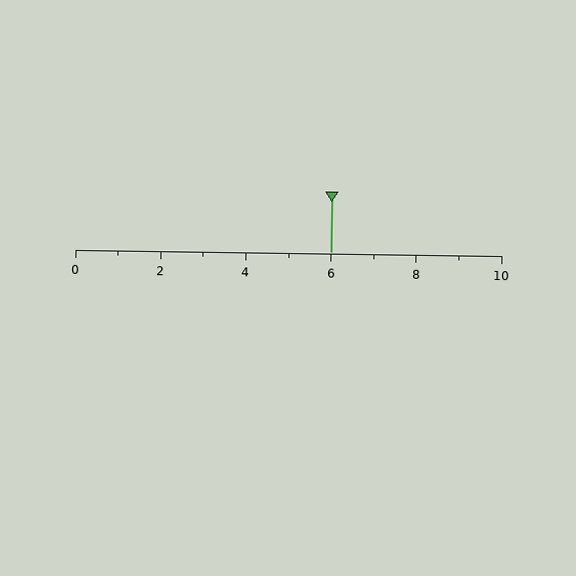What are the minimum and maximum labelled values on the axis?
The axis runs from 0 to 10.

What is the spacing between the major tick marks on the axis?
The major ticks are spaced 2 apart.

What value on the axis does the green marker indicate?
The marker indicates approximately 6.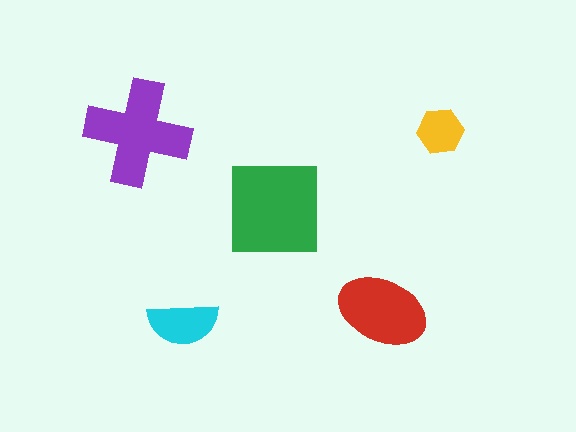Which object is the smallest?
The yellow hexagon.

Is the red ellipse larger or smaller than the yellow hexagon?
Larger.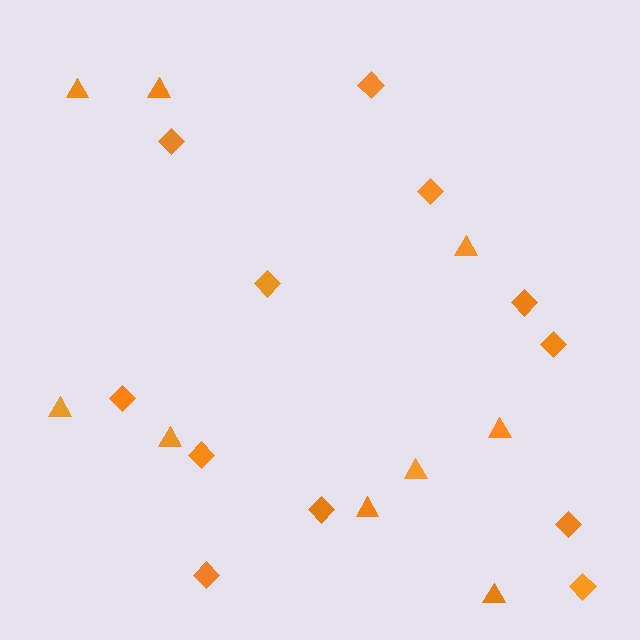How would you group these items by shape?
There are 2 groups: one group of triangles (9) and one group of diamonds (12).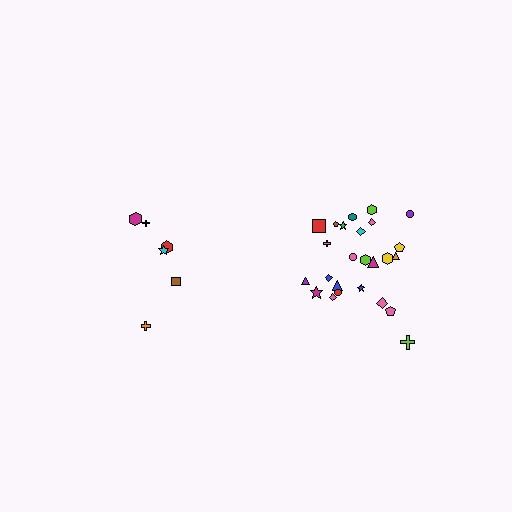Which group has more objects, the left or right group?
The right group.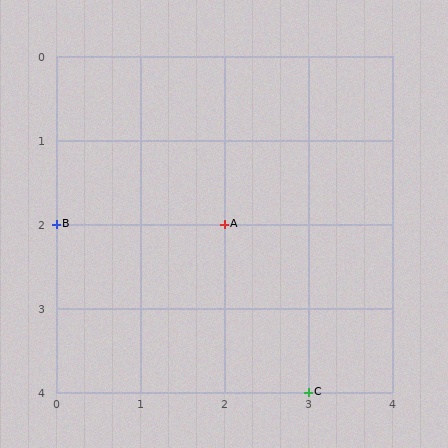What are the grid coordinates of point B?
Point B is at grid coordinates (0, 2).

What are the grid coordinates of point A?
Point A is at grid coordinates (2, 2).